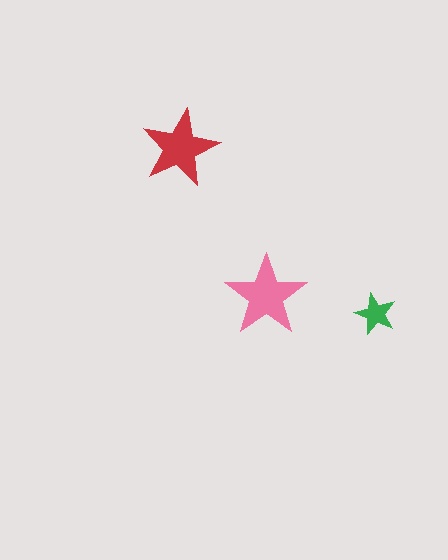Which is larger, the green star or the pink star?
The pink one.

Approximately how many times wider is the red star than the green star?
About 2 times wider.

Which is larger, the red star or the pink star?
The pink one.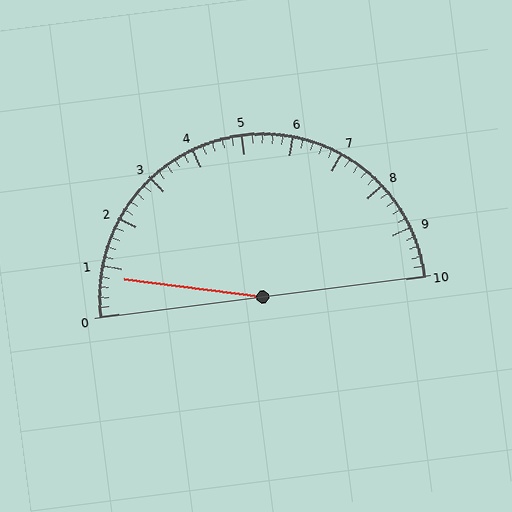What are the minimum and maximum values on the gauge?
The gauge ranges from 0 to 10.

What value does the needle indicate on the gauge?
The needle indicates approximately 0.8.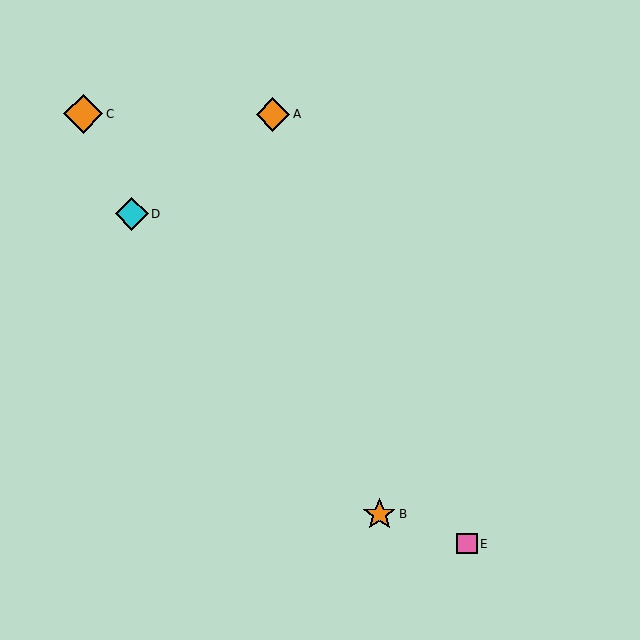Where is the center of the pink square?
The center of the pink square is at (467, 544).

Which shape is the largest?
The orange diamond (labeled C) is the largest.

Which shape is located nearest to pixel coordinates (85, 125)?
The orange diamond (labeled C) at (83, 114) is nearest to that location.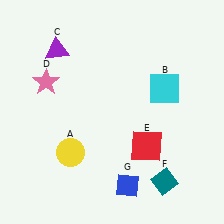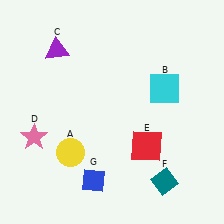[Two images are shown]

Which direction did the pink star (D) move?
The pink star (D) moved down.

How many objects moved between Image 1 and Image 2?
2 objects moved between the two images.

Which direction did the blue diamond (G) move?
The blue diamond (G) moved left.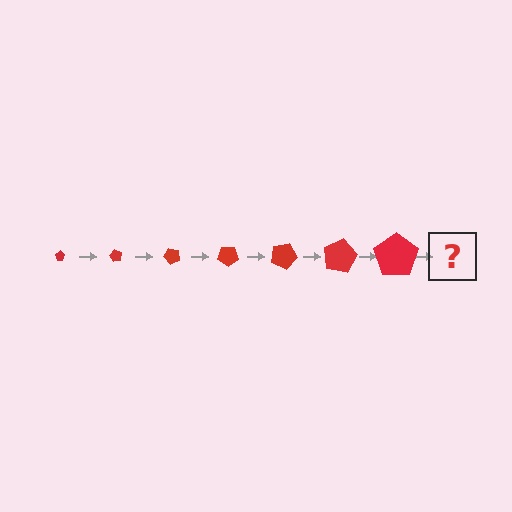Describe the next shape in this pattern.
It should be a pentagon, larger than the previous one and rotated 420 degrees from the start.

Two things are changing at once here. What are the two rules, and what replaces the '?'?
The two rules are that the pentagon grows larger each step and it rotates 60 degrees each step. The '?' should be a pentagon, larger than the previous one and rotated 420 degrees from the start.